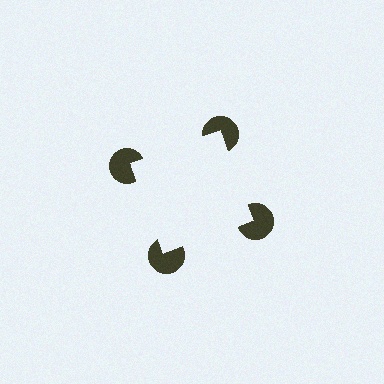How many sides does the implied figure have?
4 sides.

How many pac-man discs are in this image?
There are 4 — one at each vertex of the illusory square.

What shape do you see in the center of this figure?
An illusory square — its edges are inferred from the aligned wedge cuts in the pac-man discs, not physically drawn.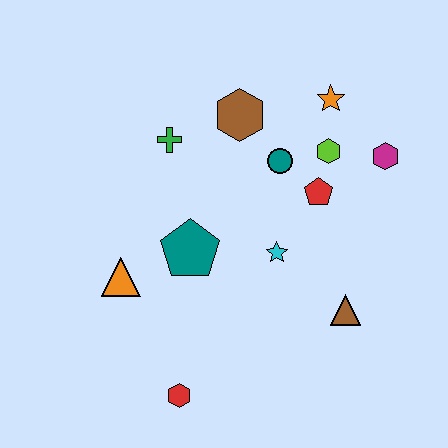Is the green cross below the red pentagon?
No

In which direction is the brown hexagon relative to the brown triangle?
The brown hexagon is above the brown triangle.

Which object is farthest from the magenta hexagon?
The red hexagon is farthest from the magenta hexagon.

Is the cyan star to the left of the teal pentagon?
No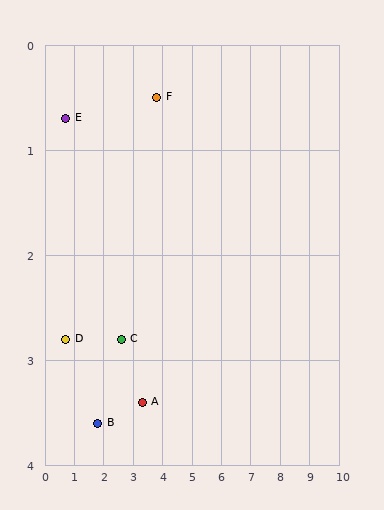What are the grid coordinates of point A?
Point A is at approximately (3.3, 3.4).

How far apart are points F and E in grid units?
Points F and E are about 3.1 grid units apart.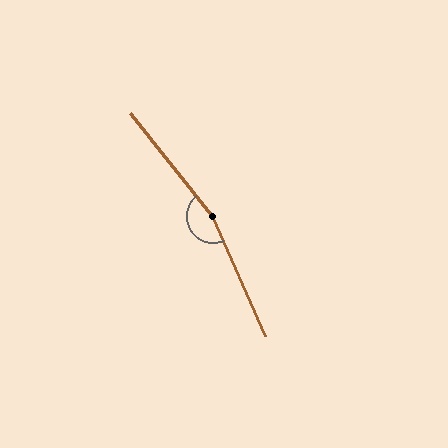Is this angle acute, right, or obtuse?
It is obtuse.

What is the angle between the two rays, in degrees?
Approximately 165 degrees.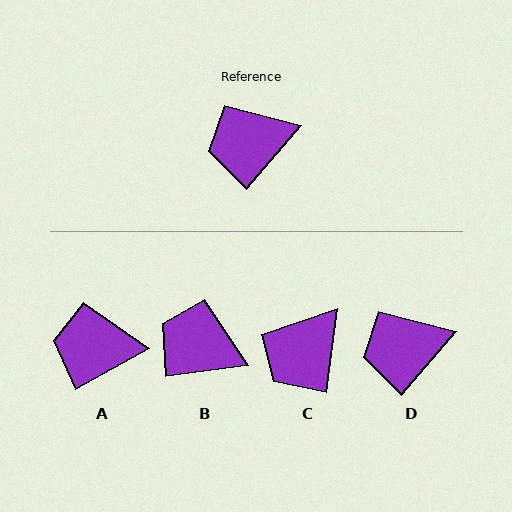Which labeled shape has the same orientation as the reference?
D.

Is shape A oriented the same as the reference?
No, it is off by about 21 degrees.